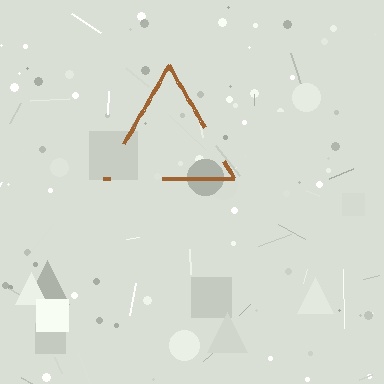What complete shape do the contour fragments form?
The contour fragments form a triangle.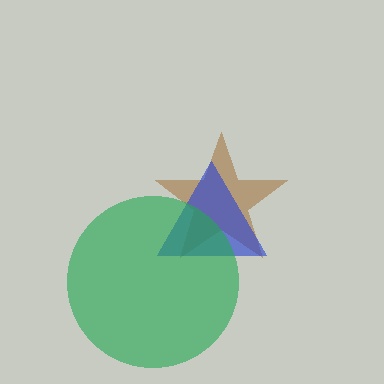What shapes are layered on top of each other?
The layered shapes are: a brown star, a blue triangle, a green circle.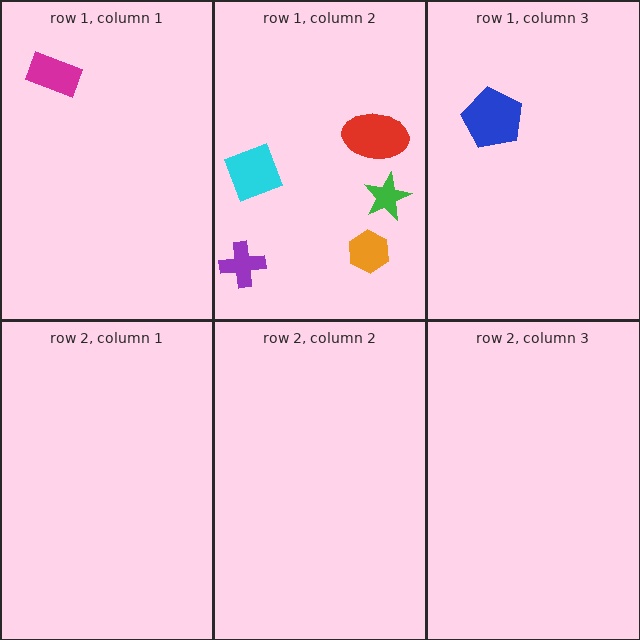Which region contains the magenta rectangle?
The row 1, column 1 region.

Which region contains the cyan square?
The row 1, column 2 region.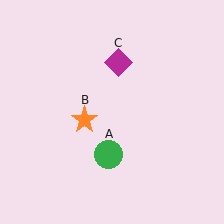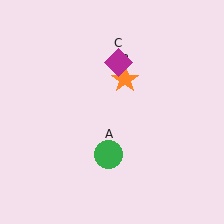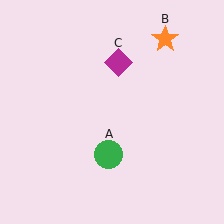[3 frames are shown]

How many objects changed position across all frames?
1 object changed position: orange star (object B).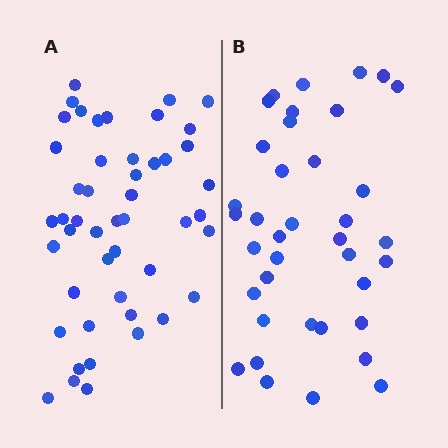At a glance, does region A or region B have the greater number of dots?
Region A (the left region) has more dots.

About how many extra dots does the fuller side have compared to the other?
Region A has roughly 10 or so more dots than region B.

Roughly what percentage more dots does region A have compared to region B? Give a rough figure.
About 25% more.